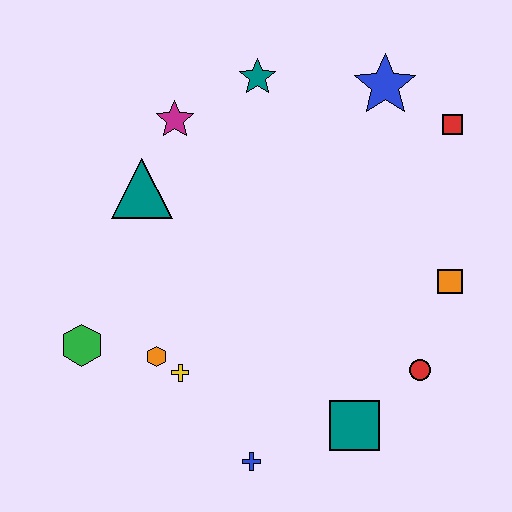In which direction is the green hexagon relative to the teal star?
The green hexagon is below the teal star.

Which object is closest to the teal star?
The magenta star is closest to the teal star.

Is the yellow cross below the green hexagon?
Yes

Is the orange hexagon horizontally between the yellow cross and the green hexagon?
Yes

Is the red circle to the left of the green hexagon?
No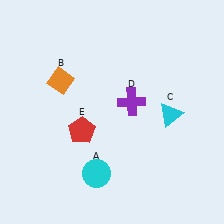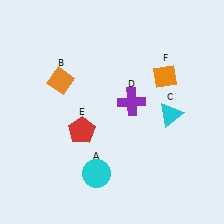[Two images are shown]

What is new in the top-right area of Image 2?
An orange diamond (F) was added in the top-right area of Image 2.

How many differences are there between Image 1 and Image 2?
There is 1 difference between the two images.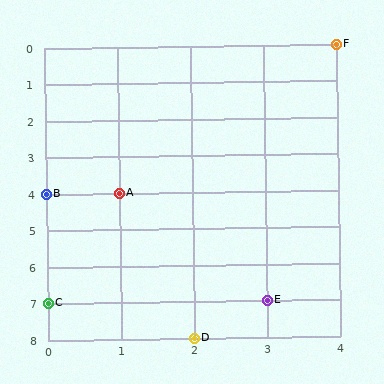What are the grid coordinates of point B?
Point B is at grid coordinates (0, 4).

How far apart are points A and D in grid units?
Points A and D are 1 column and 4 rows apart (about 4.1 grid units diagonally).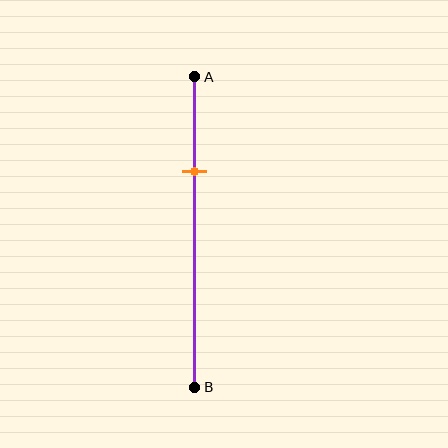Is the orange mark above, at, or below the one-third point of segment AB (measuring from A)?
The orange mark is approximately at the one-third point of segment AB.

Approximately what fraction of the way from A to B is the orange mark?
The orange mark is approximately 30% of the way from A to B.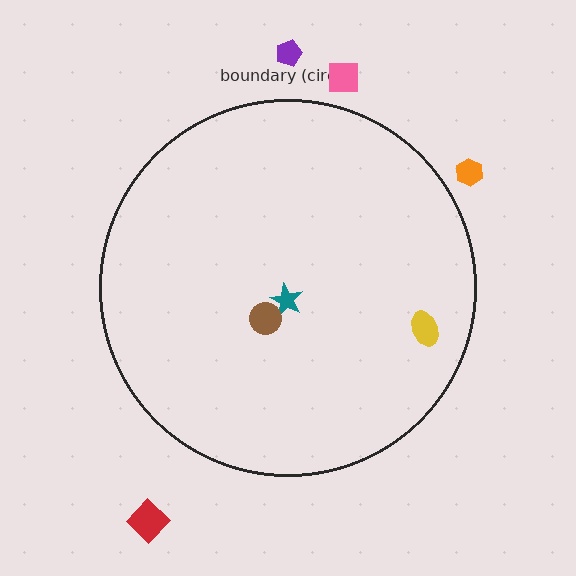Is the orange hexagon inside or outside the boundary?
Outside.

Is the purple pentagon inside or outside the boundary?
Outside.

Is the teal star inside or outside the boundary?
Inside.